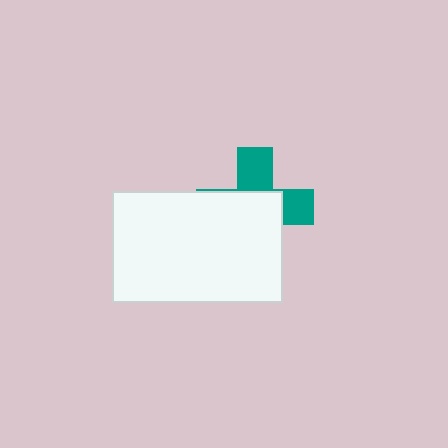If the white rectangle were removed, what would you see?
You would see the complete teal cross.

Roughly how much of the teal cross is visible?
A small part of it is visible (roughly 38%).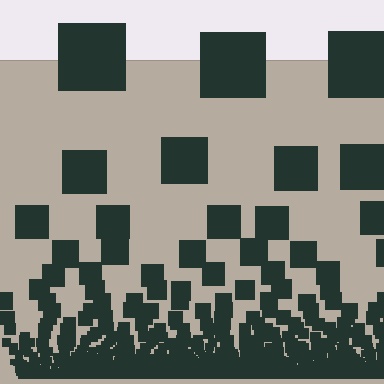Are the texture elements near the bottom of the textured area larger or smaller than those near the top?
Smaller. The gradient is inverted — elements near the bottom are smaller and denser.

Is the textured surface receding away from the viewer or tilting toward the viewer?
The surface appears to tilt toward the viewer. Texture elements get larger and sparser toward the top.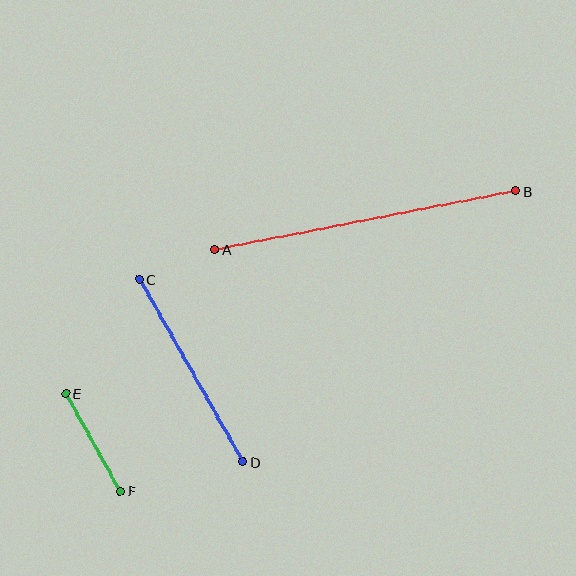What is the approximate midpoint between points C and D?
The midpoint is at approximately (191, 371) pixels.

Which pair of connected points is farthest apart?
Points A and B are farthest apart.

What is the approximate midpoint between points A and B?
The midpoint is at approximately (365, 220) pixels.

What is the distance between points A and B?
The distance is approximately 307 pixels.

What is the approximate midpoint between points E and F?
The midpoint is at approximately (93, 442) pixels.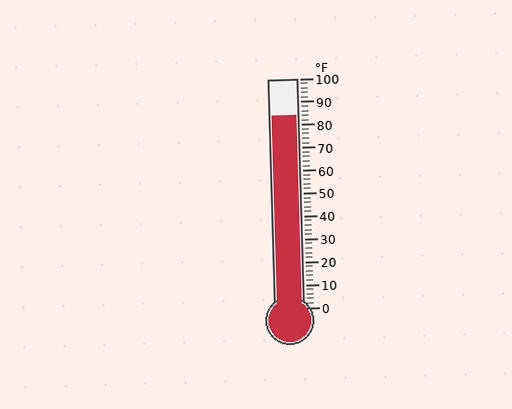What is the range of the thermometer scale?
The thermometer scale ranges from 0°F to 100°F.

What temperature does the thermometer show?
The thermometer shows approximately 84°F.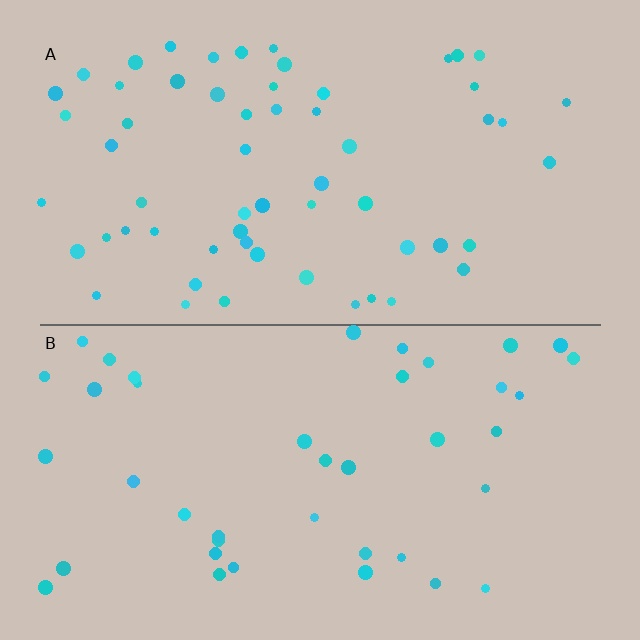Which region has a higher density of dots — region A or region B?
A (the top).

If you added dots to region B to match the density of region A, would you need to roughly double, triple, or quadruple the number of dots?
Approximately double.